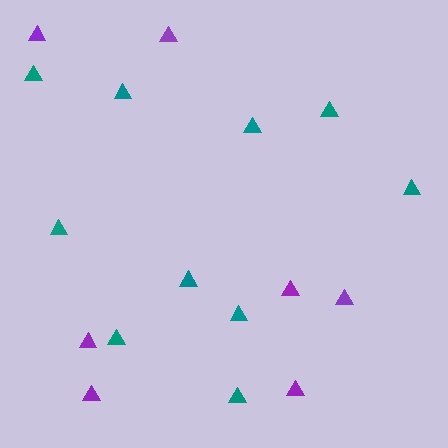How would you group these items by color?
There are 2 groups: one group of purple triangles (7) and one group of teal triangles (10).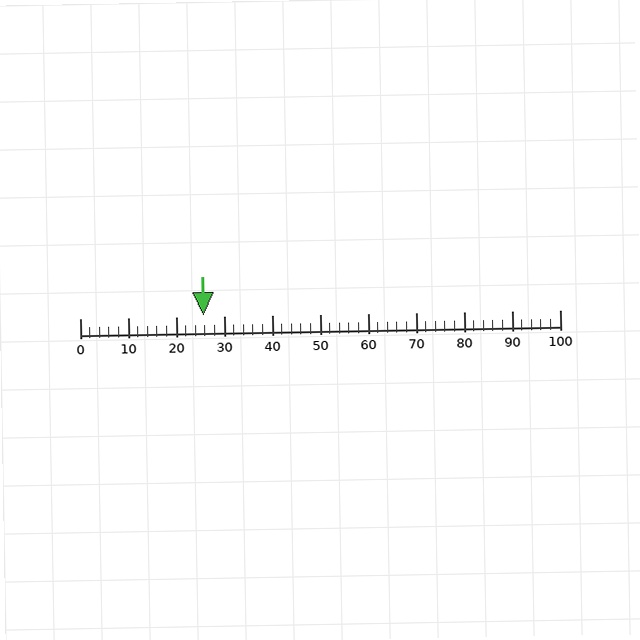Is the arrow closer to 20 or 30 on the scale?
The arrow is closer to 30.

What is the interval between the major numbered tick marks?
The major tick marks are spaced 10 units apart.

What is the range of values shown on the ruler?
The ruler shows values from 0 to 100.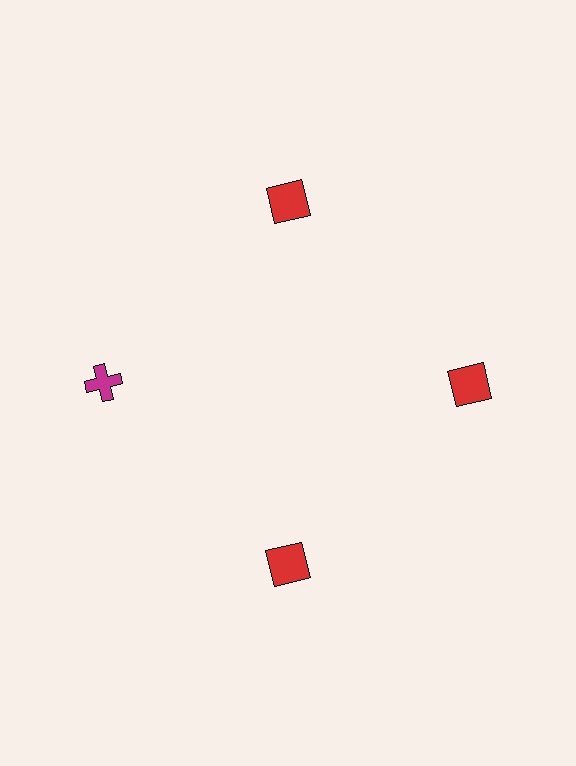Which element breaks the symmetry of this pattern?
The magenta cross at roughly the 9 o'clock position breaks the symmetry. All other shapes are red squares.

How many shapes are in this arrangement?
There are 4 shapes arranged in a ring pattern.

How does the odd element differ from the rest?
It differs in both color (magenta instead of red) and shape (cross instead of square).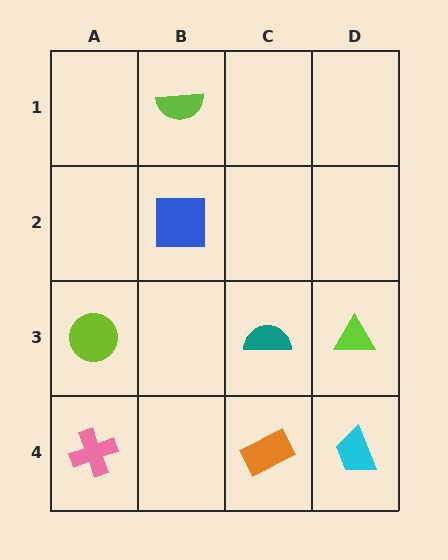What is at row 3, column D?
A lime triangle.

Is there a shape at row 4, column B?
No, that cell is empty.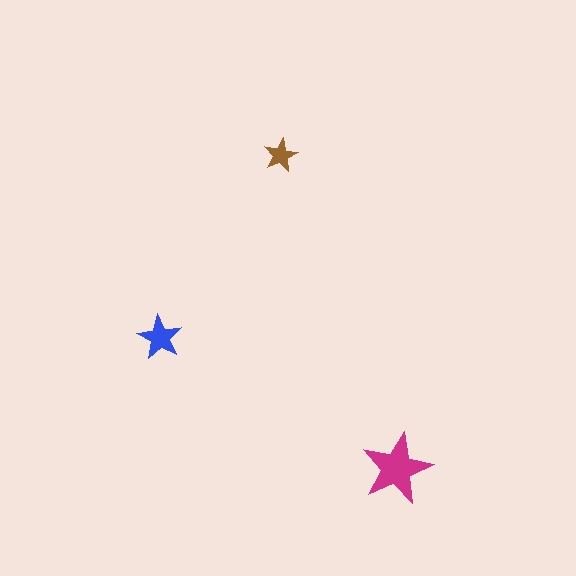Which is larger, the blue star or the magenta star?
The magenta one.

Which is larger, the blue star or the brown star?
The blue one.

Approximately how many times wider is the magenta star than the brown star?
About 2 times wider.